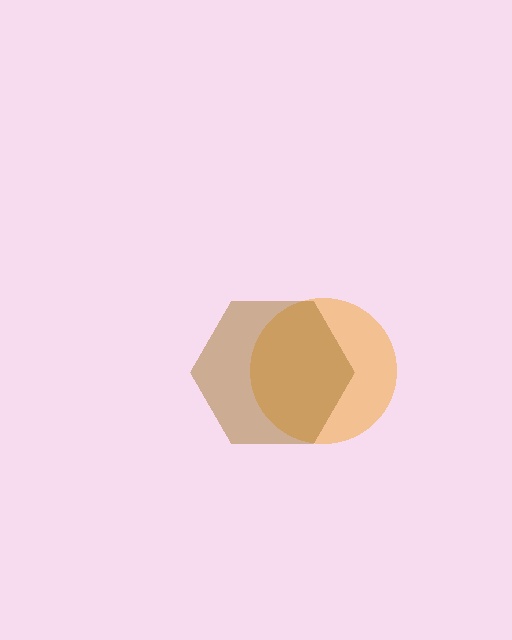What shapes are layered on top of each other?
The layered shapes are: an orange circle, a brown hexagon.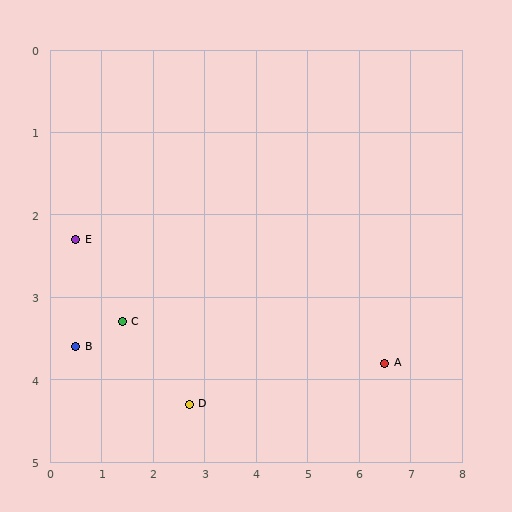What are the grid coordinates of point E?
Point E is at approximately (0.5, 2.3).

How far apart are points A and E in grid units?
Points A and E are about 6.2 grid units apart.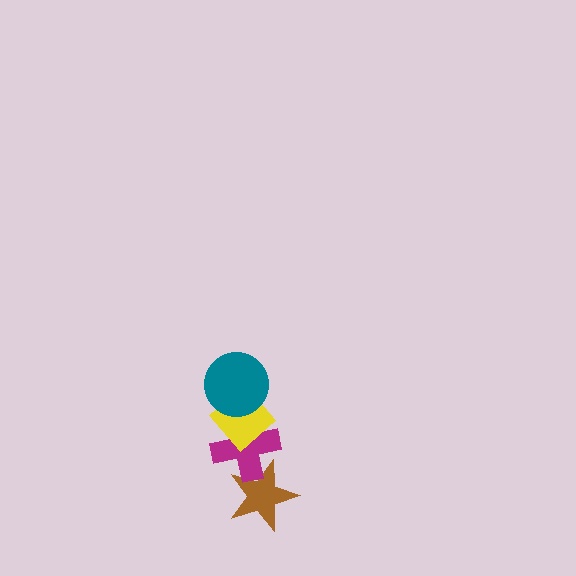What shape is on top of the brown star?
The magenta cross is on top of the brown star.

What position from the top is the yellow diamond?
The yellow diamond is 2nd from the top.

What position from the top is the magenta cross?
The magenta cross is 3rd from the top.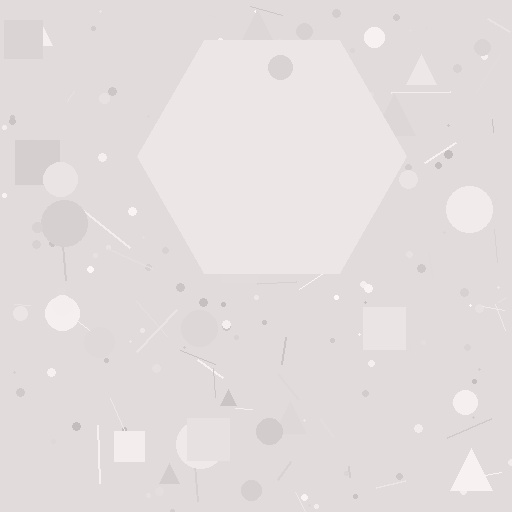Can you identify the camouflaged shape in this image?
The camouflaged shape is a hexagon.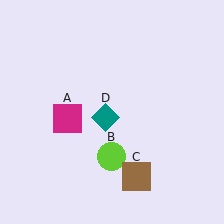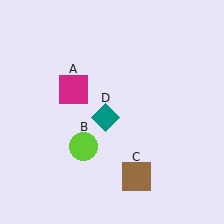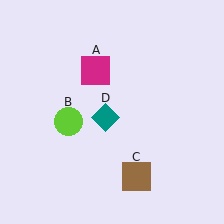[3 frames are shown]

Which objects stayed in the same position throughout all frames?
Brown square (object C) and teal diamond (object D) remained stationary.